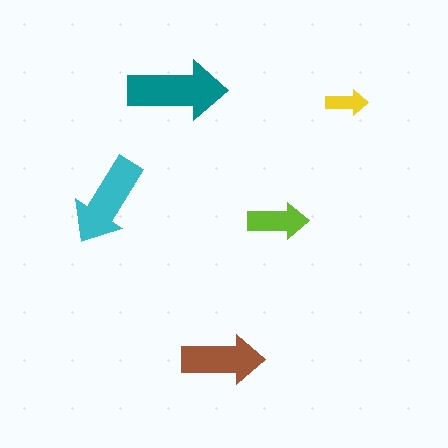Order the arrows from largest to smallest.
the teal one, the cyan one, the brown one, the lime one, the yellow one.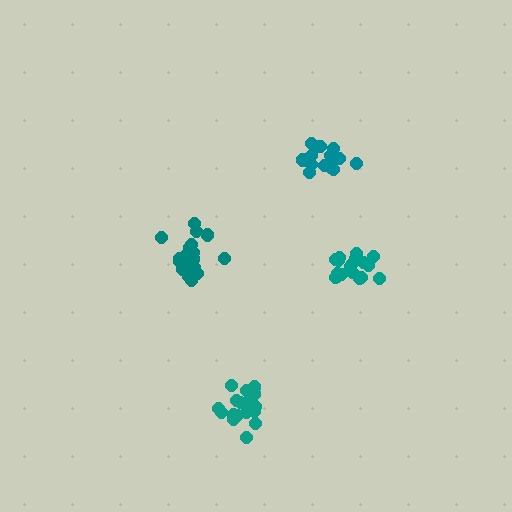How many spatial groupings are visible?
There are 4 spatial groupings.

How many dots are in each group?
Group 1: 19 dots, Group 2: 20 dots, Group 3: 14 dots, Group 4: 20 dots (73 total).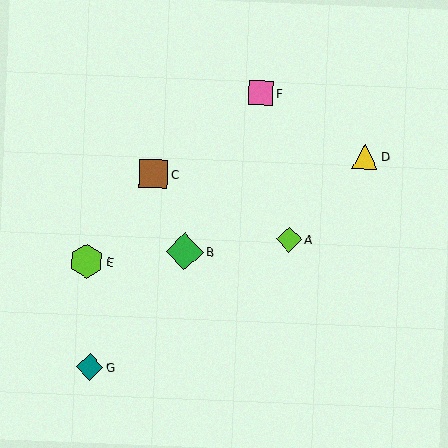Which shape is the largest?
The green diamond (labeled B) is the largest.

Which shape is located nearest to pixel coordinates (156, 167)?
The brown square (labeled C) at (154, 174) is nearest to that location.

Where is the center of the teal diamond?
The center of the teal diamond is at (90, 367).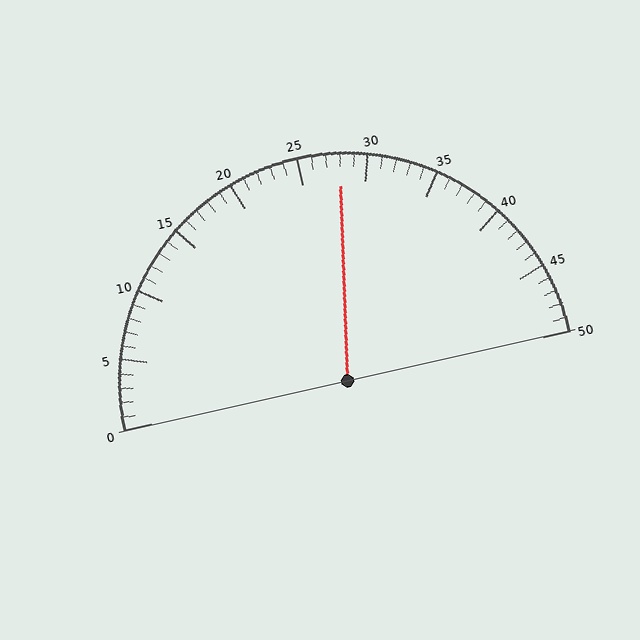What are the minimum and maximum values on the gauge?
The gauge ranges from 0 to 50.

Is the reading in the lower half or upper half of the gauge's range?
The reading is in the upper half of the range (0 to 50).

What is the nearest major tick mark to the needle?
The nearest major tick mark is 30.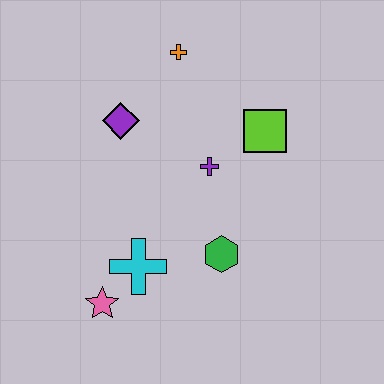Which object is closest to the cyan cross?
The pink star is closest to the cyan cross.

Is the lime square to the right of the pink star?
Yes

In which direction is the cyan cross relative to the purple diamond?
The cyan cross is below the purple diamond.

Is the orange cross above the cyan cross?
Yes